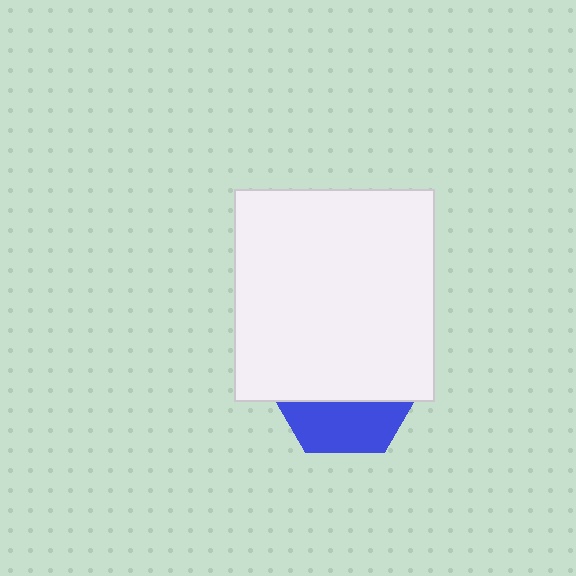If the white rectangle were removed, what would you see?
You would see the complete blue hexagon.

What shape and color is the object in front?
The object in front is a white rectangle.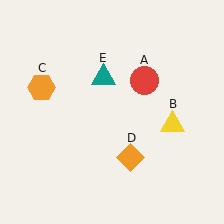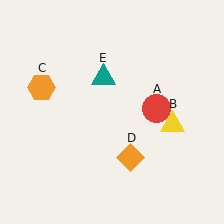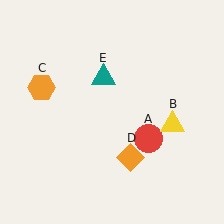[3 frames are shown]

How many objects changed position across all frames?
1 object changed position: red circle (object A).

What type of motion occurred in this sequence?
The red circle (object A) rotated clockwise around the center of the scene.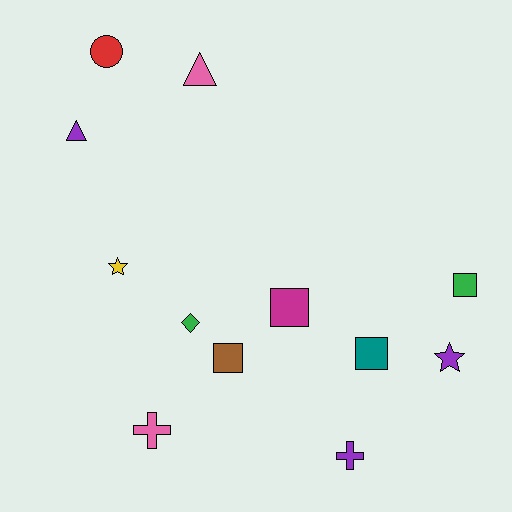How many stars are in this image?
There are 2 stars.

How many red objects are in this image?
There is 1 red object.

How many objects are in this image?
There are 12 objects.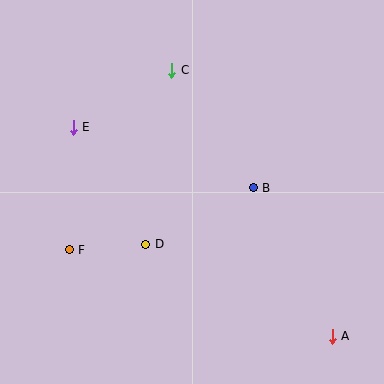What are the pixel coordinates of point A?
Point A is at (332, 336).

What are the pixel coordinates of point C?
Point C is at (172, 70).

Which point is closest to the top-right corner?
Point C is closest to the top-right corner.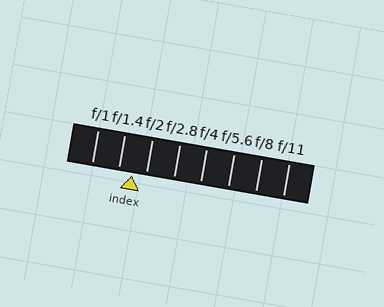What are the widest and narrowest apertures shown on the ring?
The widest aperture shown is f/1 and the narrowest is f/11.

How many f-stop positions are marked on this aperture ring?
There are 8 f-stop positions marked.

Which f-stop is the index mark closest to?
The index mark is closest to f/1.4.